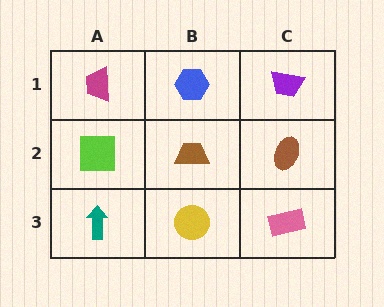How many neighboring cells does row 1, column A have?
2.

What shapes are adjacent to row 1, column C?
A brown ellipse (row 2, column C), a blue hexagon (row 1, column B).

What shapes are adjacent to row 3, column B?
A brown trapezoid (row 2, column B), a teal arrow (row 3, column A), a pink rectangle (row 3, column C).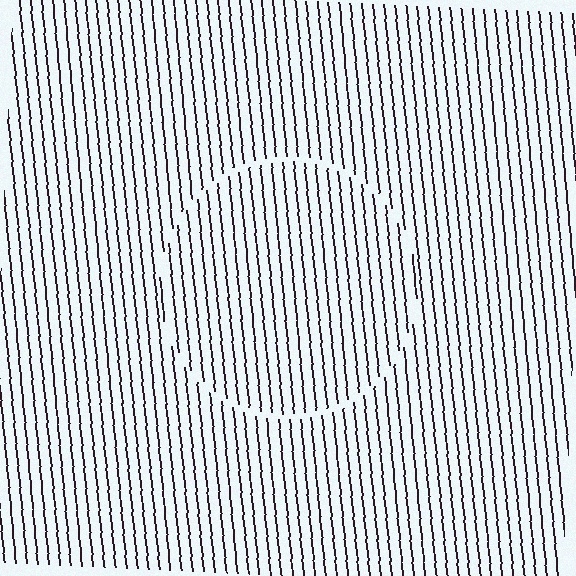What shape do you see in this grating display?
An illusory circle. The interior of the shape contains the same grating, shifted by half a period — the contour is defined by the phase discontinuity where line-ends from the inner and outer gratings abut.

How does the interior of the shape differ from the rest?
The interior of the shape contains the same grating, shifted by half a period — the contour is defined by the phase discontinuity where line-ends from the inner and outer gratings abut.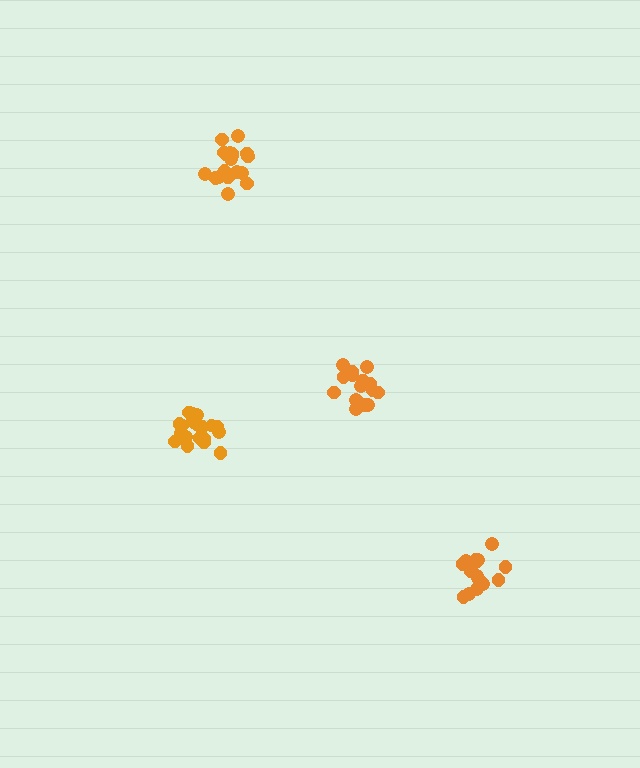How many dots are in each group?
Group 1: 20 dots, Group 2: 16 dots, Group 3: 18 dots, Group 4: 20 dots (74 total).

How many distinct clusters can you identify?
There are 4 distinct clusters.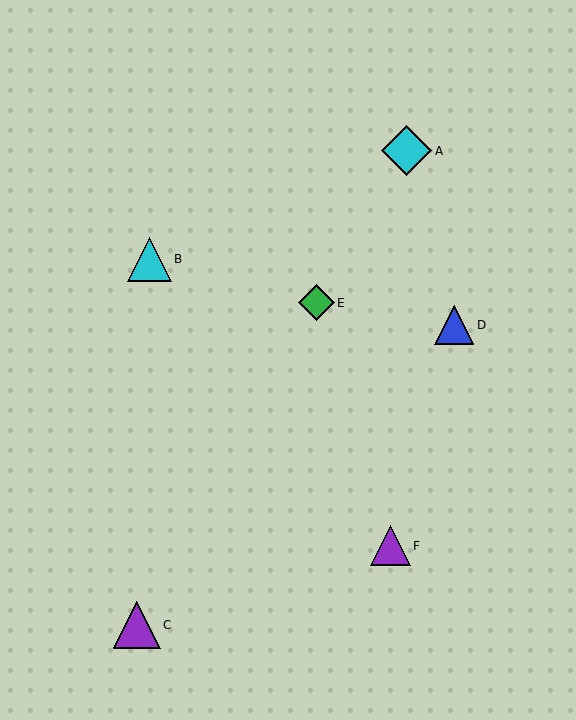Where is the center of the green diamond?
The center of the green diamond is at (316, 303).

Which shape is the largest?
The cyan diamond (labeled A) is the largest.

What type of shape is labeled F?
Shape F is a purple triangle.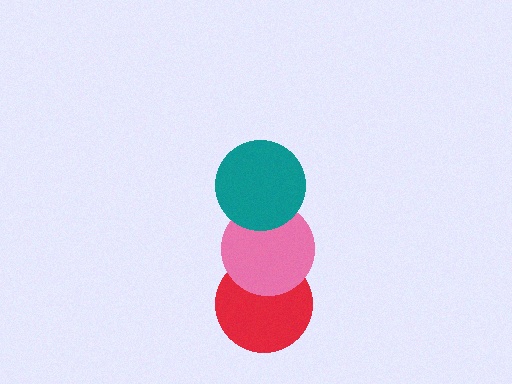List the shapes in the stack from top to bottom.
From top to bottom: the teal circle, the pink circle, the red circle.